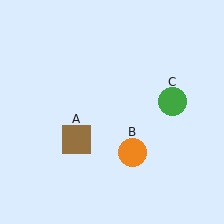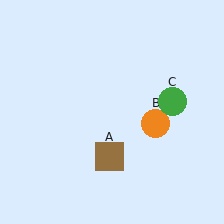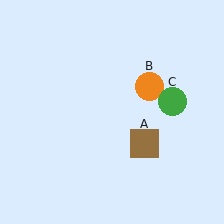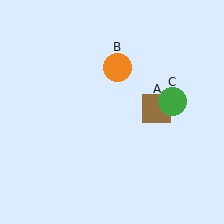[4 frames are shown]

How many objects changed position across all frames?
2 objects changed position: brown square (object A), orange circle (object B).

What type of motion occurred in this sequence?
The brown square (object A), orange circle (object B) rotated counterclockwise around the center of the scene.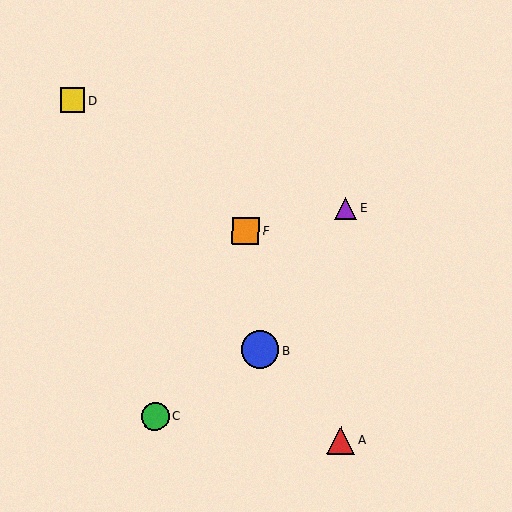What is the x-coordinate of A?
Object A is at x≈341.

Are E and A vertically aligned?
Yes, both are at x≈346.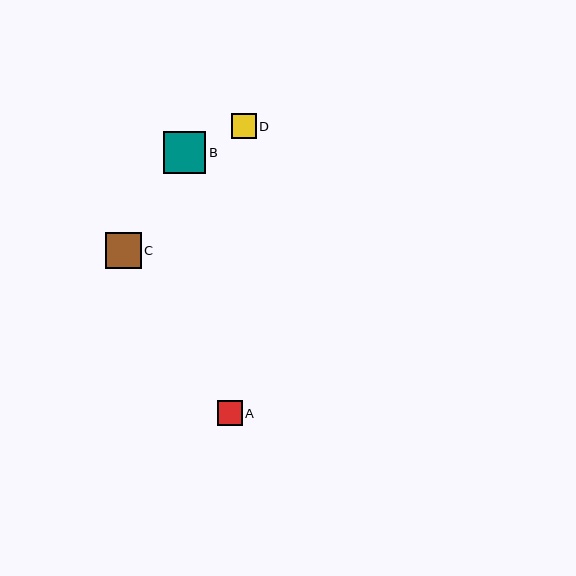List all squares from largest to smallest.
From largest to smallest: B, C, A, D.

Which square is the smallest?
Square D is the smallest with a size of approximately 25 pixels.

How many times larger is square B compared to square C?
Square B is approximately 1.2 times the size of square C.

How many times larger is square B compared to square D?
Square B is approximately 1.7 times the size of square D.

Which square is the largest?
Square B is the largest with a size of approximately 43 pixels.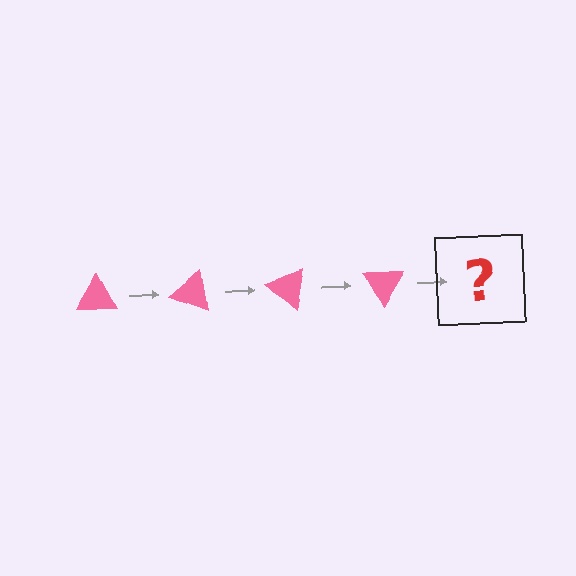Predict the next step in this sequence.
The next step is a pink triangle rotated 80 degrees.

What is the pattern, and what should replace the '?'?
The pattern is that the triangle rotates 20 degrees each step. The '?' should be a pink triangle rotated 80 degrees.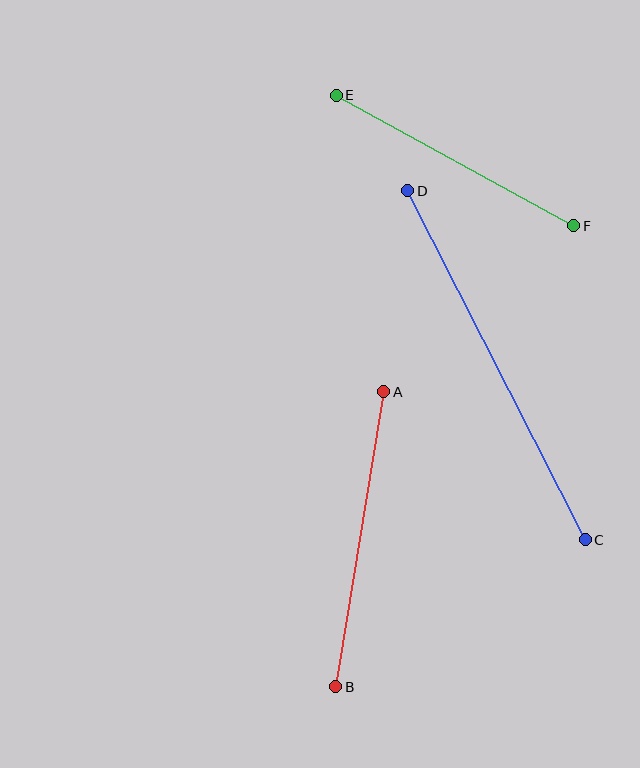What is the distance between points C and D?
The distance is approximately 392 pixels.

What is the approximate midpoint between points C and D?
The midpoint is at approximately (496, 365) pixels.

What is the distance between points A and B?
The distance is approximately 299 pixels.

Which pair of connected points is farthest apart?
Points C and D are farthest apart.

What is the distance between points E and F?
The distance is approximately 271 pixels.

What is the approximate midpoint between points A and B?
The midpoint is at approximately (360, 539) pixels.